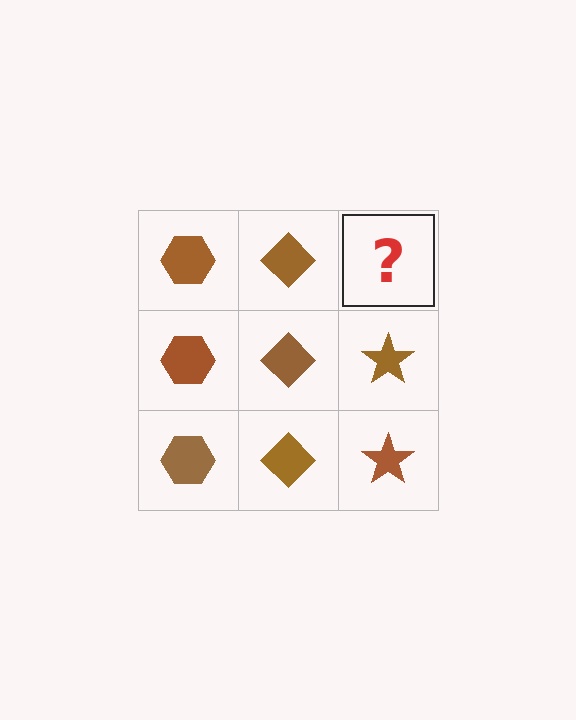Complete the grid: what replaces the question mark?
The question mark should be replaced with a brown star.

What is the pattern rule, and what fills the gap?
The rule is that each column has a consistent shape. The gap should be filled with a brown star.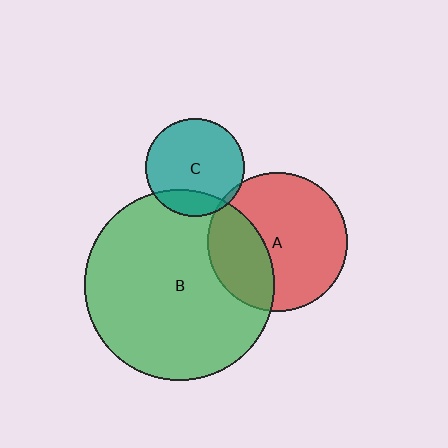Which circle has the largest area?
Circle B (green).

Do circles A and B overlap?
Yes.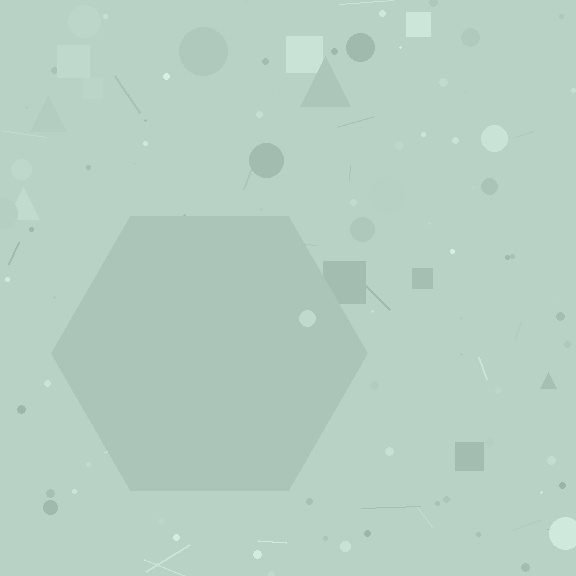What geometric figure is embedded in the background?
A hexagon is embedded in the background.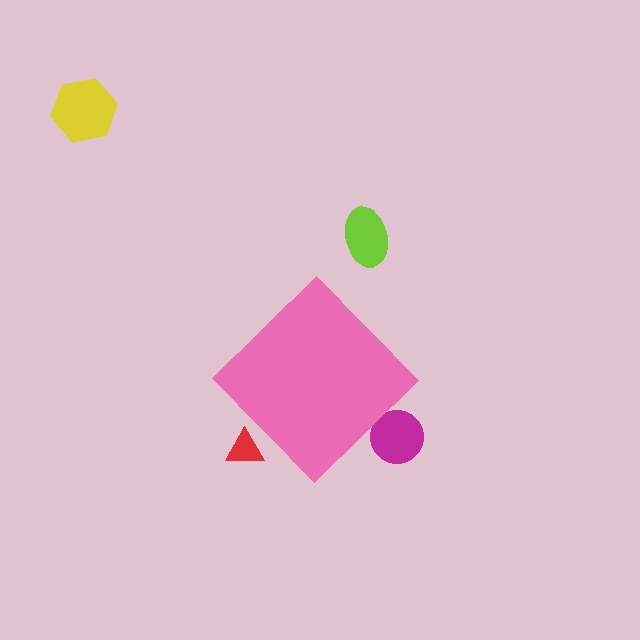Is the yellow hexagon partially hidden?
No, the yellow hexagon is fully visible.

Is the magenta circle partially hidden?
Yes, the magenta circle is partially hidden behind the pink diamond.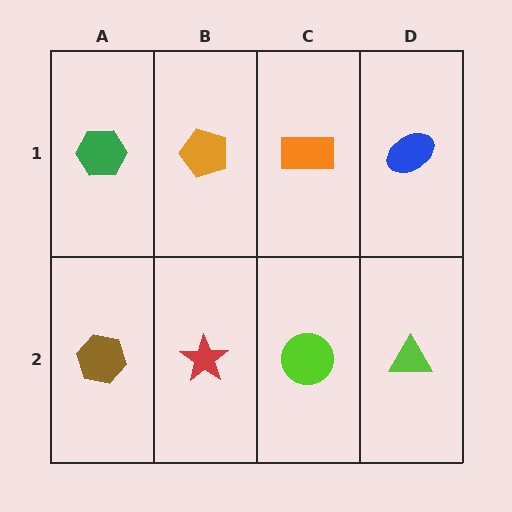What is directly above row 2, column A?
A green hexagon.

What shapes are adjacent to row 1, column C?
A lime circle (row 2, column C), an orange pentagon (row 1, column B), a blue ellipse (row 1, column D).